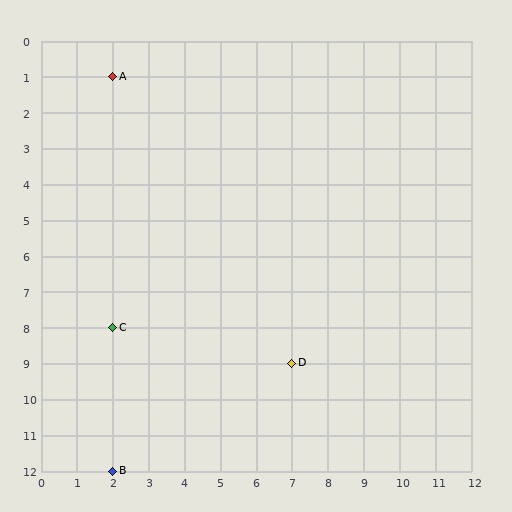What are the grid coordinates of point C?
Point C is at grid coordinates (2, 8).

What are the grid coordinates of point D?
Point D is at grid coordinates (7, 9).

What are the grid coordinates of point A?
Point A is at grid coordinates (2, 1).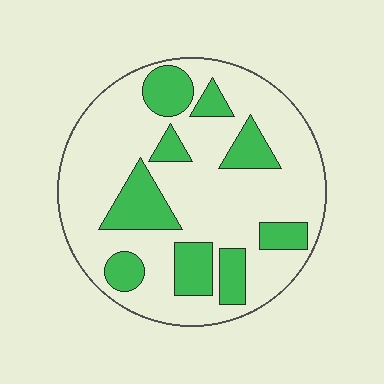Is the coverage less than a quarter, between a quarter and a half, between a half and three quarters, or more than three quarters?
Between a quarter and a half.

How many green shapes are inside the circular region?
9.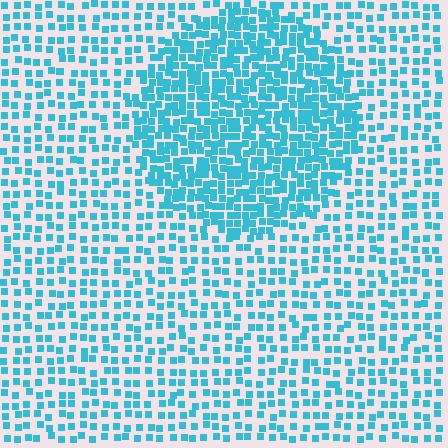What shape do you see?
I see a circle.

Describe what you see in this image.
The image contains small cyan elements arranged at two different densities. A circle-shaped region is visible where the elements are more densely packed than the surrounding area.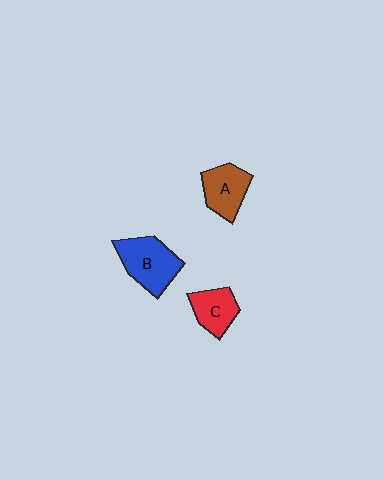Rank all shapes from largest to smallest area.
From largest to smallest: B (blue), A (brown), C (red).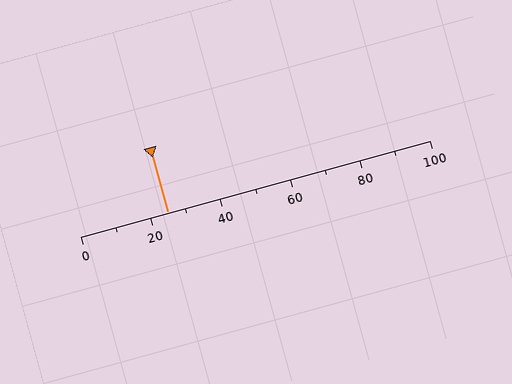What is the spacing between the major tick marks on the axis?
The major ticks are spaced 20 apart.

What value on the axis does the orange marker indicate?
The marker indicates approximately 25.